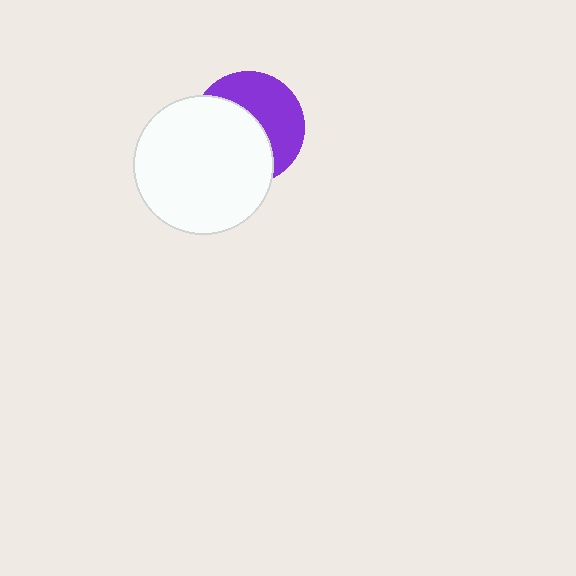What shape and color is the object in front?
The object in front is a white circle.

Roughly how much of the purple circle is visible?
About half of it is visible (roughly 46%).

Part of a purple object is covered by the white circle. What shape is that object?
It is a circle.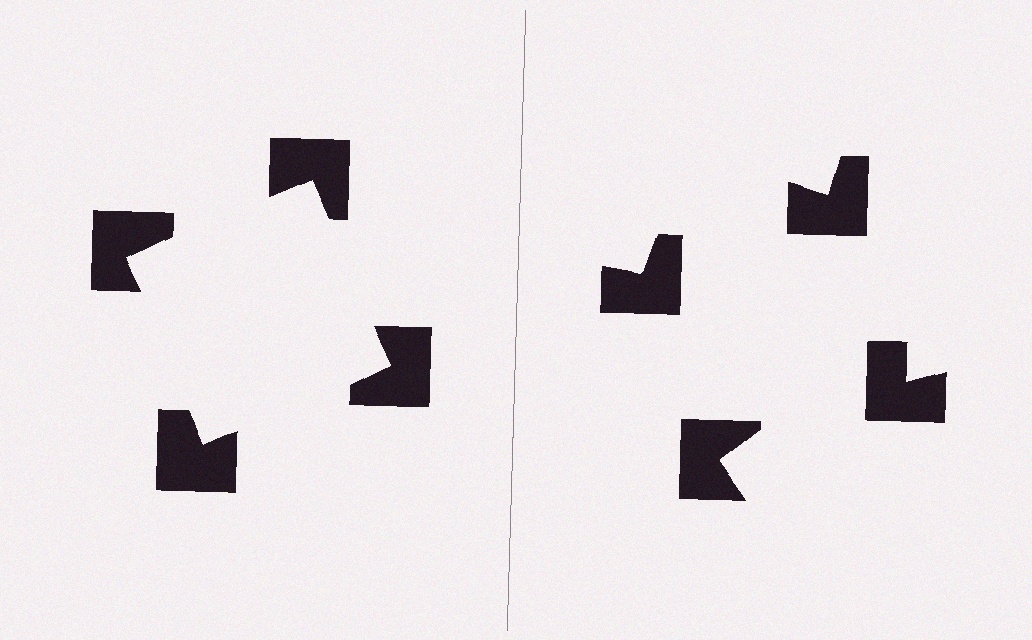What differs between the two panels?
The notched squares are positioned identically on both sides; only the wedge orientations differ. On the left they align to a square; on the right they are misaligned.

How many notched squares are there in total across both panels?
8 — 4 on each side.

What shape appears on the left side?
An illusory square.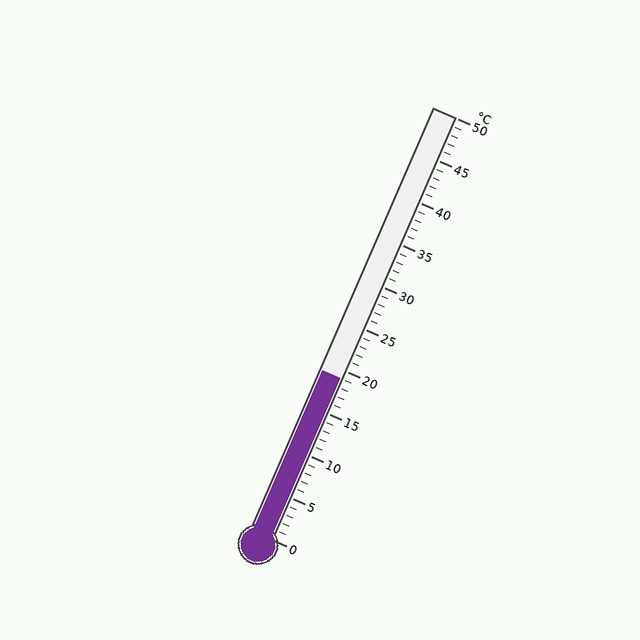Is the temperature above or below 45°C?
The temperature is below 45°C.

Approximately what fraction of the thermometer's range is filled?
The thermometer is filled to approximately 40% of its range.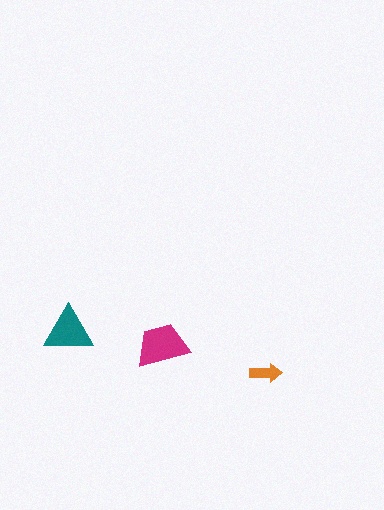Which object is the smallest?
The orange arrow.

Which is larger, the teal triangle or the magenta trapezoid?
The magenta trapezoid.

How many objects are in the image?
There are 3 objects in the image.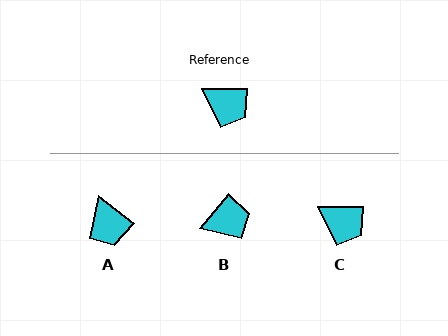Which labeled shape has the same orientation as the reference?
C.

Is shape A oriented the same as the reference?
No, it is off by about 38 degrees.